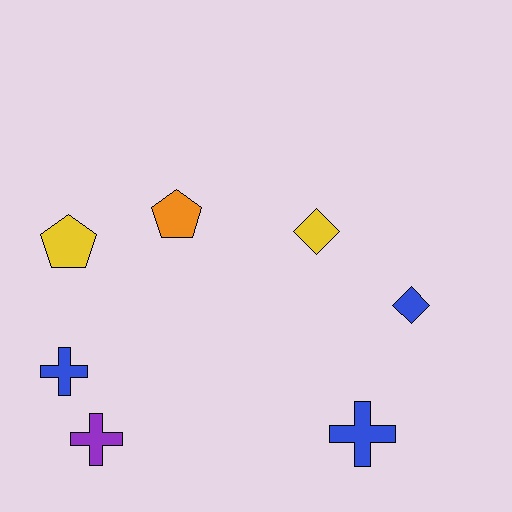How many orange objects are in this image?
There is 1 orange object.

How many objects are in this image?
There are 7 objects.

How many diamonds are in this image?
There are 2 diamonds.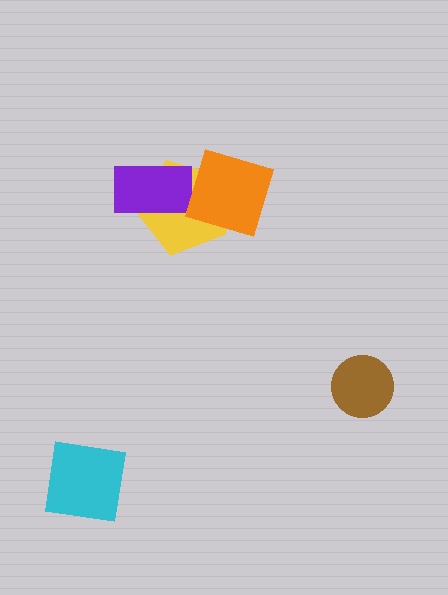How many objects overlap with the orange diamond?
2 objects overlap with the orange diamond.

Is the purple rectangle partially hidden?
Yes, it is partially covered by another shape.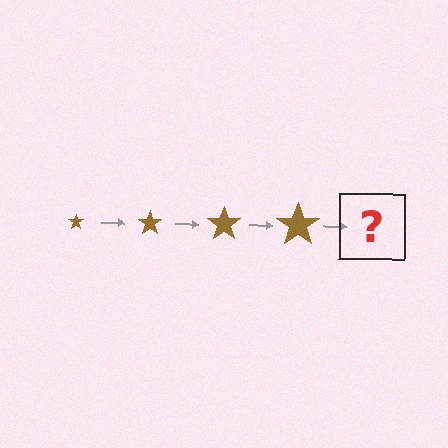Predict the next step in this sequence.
The next step is a brown star, larger than the previous one.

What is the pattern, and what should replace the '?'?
The pattern is that the star gets progressively larger each step. The '?' should be a brown star, larger than the previous one.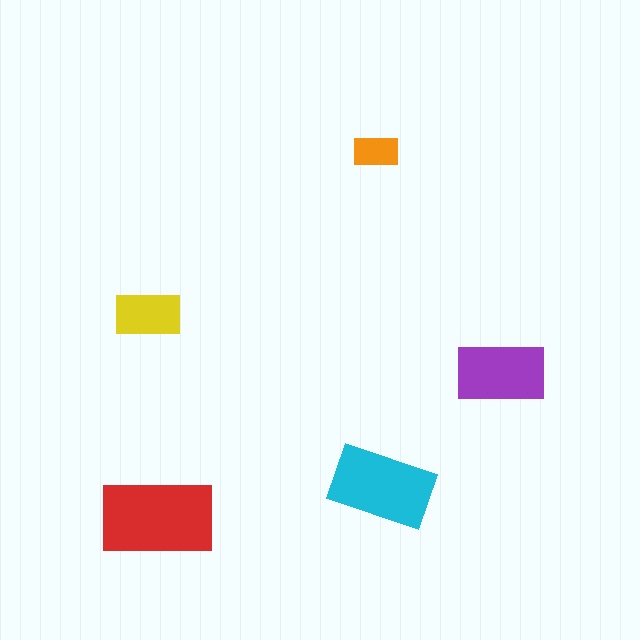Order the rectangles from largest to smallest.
the red one, the cyan one, the purple one, the yellow one, the orange one.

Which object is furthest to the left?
The yellow rectangle is leftmost.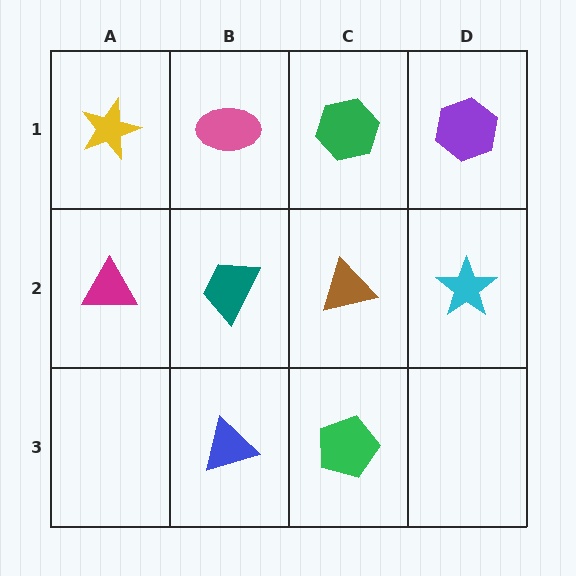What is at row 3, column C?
A green pentagon.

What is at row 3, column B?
A blue triangle.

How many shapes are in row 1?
4 shapes.